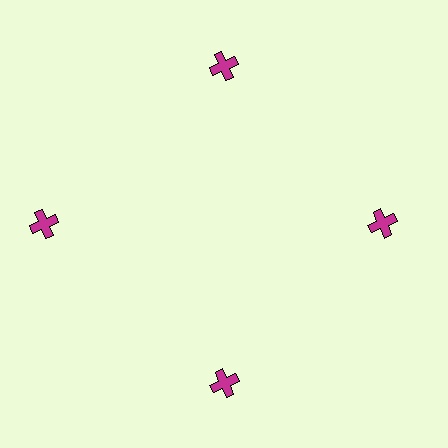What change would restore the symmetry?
The symmetry would be restored by moving it inward, back onto the ring so that all 4 crosses sit at equal angles and equal distance from the center.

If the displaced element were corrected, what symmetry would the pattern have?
It would have 4-fold rotational symmetry — the pattern would map onto itself every 90 degrees.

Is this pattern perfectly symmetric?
No. The 4 magenta crosses are arranged in a ring, but one element near the 9 o'clock position is pushed outward from the center, breaking the 4-fold rotational symmetry.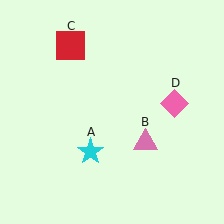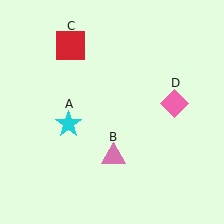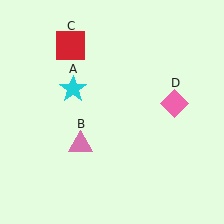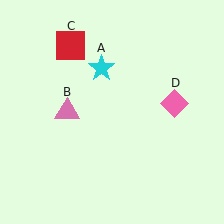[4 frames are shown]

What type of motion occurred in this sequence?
The cyan star (object A), pink triangle (object B) rotated clockwise around the center of the scene.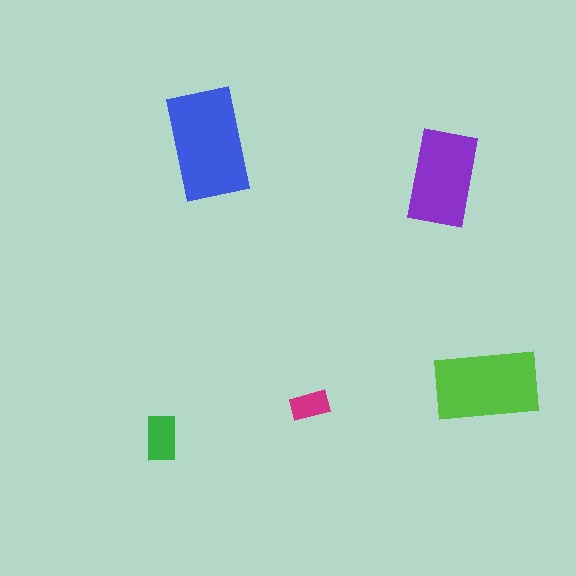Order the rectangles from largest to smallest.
the blue one, the lime one, the purple one, the green one, the magenta one.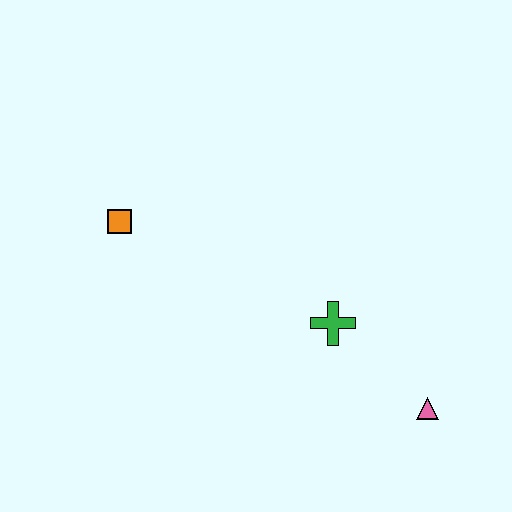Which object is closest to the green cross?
The pink triangle is closest to the green cross.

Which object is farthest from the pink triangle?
The orange square is farthest from the pink triangle.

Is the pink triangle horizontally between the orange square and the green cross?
No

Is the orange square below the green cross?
No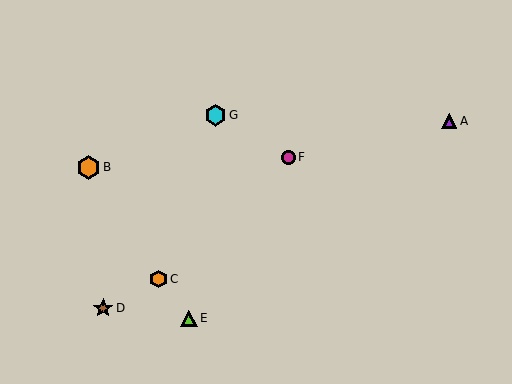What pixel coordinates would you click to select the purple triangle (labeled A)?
Click at (449, 121) to select the purple triangle A.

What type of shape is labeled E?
Shape E is a lime triangle.